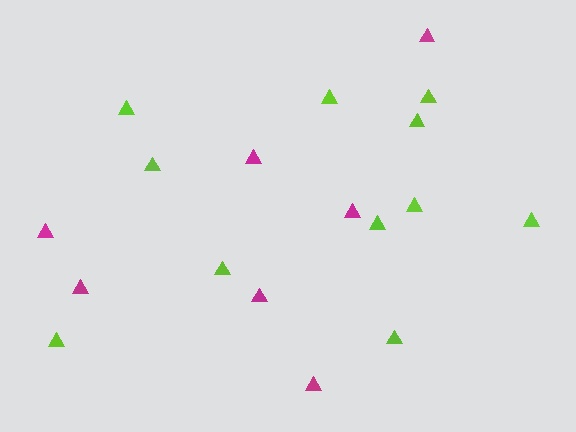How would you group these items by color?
There are 2 groups: one group of magenta triangles (7) and one group of lime triangles (11).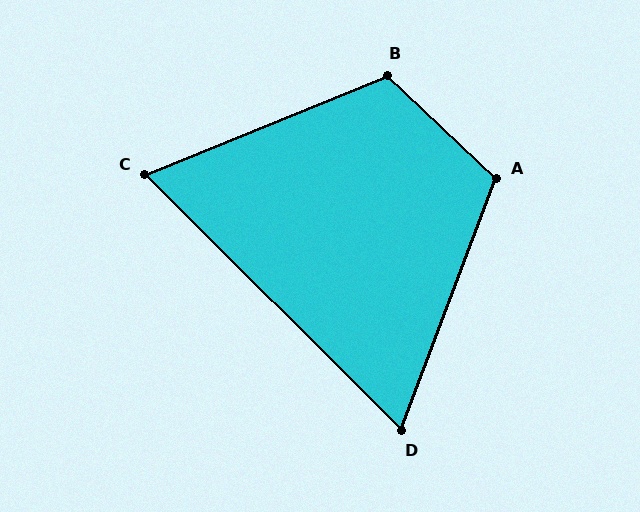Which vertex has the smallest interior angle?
D, at approximately 66 degrees.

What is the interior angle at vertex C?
Approximately 67 degrees (acute).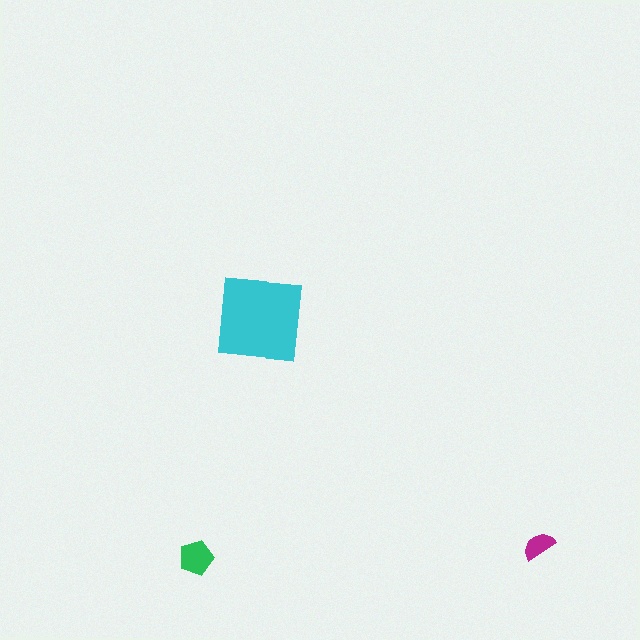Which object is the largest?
The cyan square.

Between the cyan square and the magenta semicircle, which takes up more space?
The cyan square.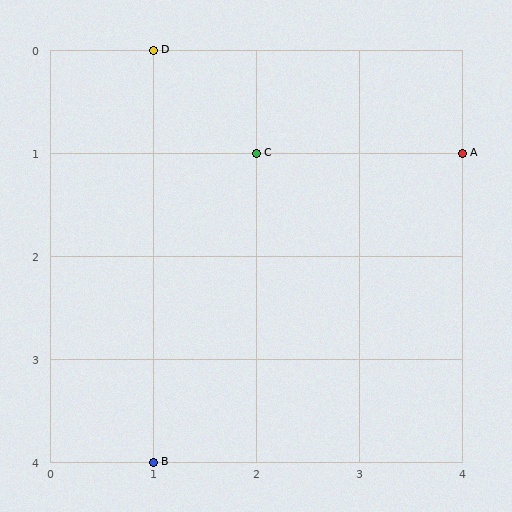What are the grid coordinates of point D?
Point D is at grid coordinates (1, 0).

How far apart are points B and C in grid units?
Points B and C are 1 column and 3 rows apart (about 3.2 grid units diagonally).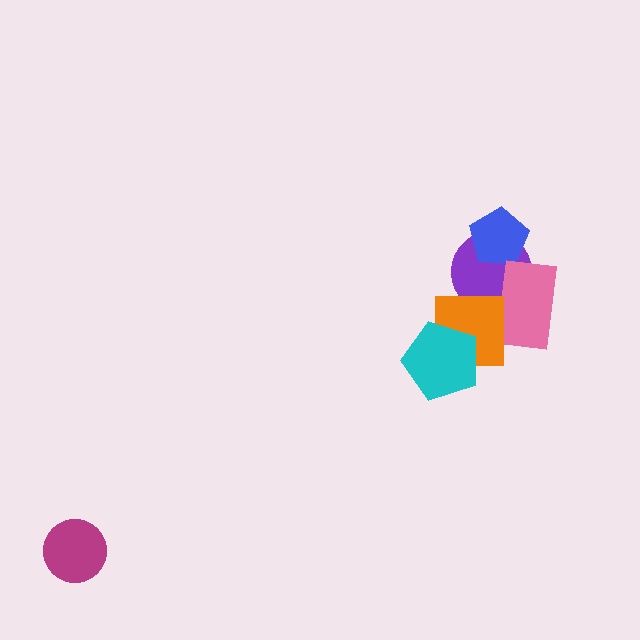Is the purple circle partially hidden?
Yes, it is partially covered by another shape.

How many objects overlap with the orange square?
4 objects overlap with the orange square.